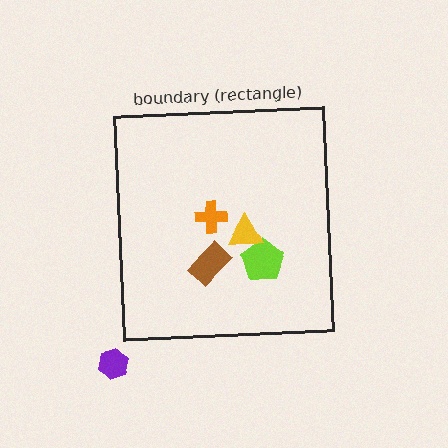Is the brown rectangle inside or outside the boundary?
Inside.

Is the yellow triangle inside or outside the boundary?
Inside.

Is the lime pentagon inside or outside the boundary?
Inside.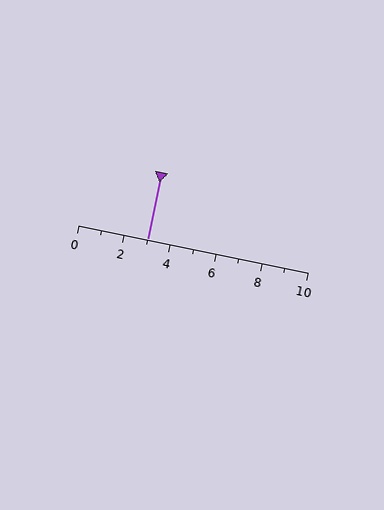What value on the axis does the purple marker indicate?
The marker indicates approximately 3.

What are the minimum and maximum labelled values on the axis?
The axis runs from 0 to 10.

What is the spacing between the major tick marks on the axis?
The major ticks are spaced 2 apart.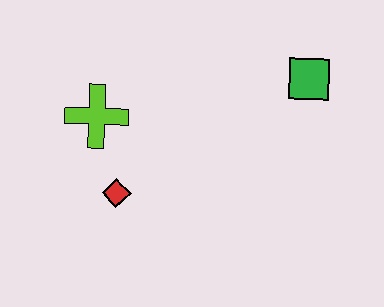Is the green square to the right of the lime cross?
Yes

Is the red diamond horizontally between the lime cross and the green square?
Yes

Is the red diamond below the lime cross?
Yes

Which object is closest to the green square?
The lime cross is closest to the green square.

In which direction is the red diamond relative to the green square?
The red diamond is to the left of the green square.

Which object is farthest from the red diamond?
The green square is farthest from the red diamond.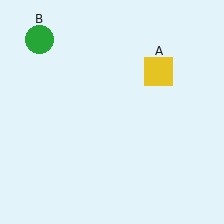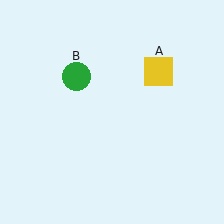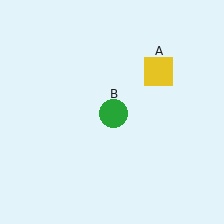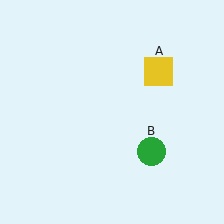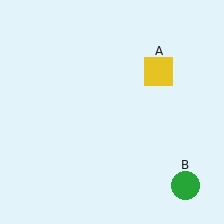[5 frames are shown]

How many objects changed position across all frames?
1 object changed position: green circle (object B).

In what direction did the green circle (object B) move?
The green circle (object B) moved down and to the right.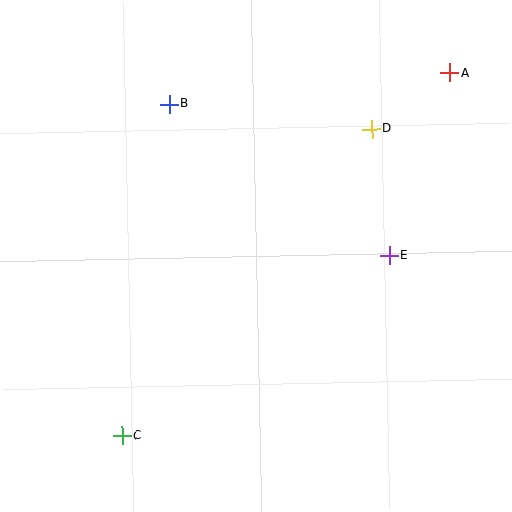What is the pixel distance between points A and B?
The distance between A and B is 282 pixels.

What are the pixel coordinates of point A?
Point A is at (450, 73).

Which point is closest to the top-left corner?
Point B is closest to the top-left corner.